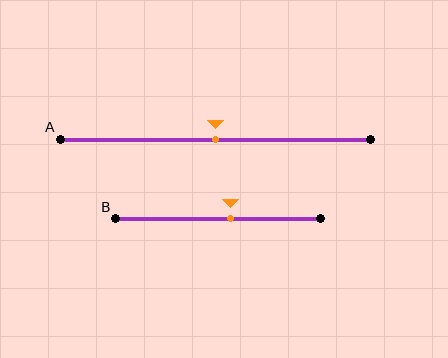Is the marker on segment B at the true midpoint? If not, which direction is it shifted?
No, the marker on segment B is shifted to the right by about 6% of the segment length.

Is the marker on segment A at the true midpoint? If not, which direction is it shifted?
Yes, the marker on segment A is at the true midpoint.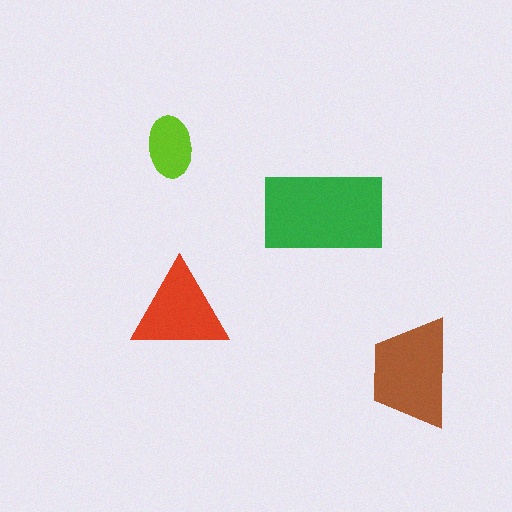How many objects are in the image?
There are 4 objects in the image.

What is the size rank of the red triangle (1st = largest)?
3rd.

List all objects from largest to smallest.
The green rectangle, the brown trapezoid, the red triangle, the lime ellipse.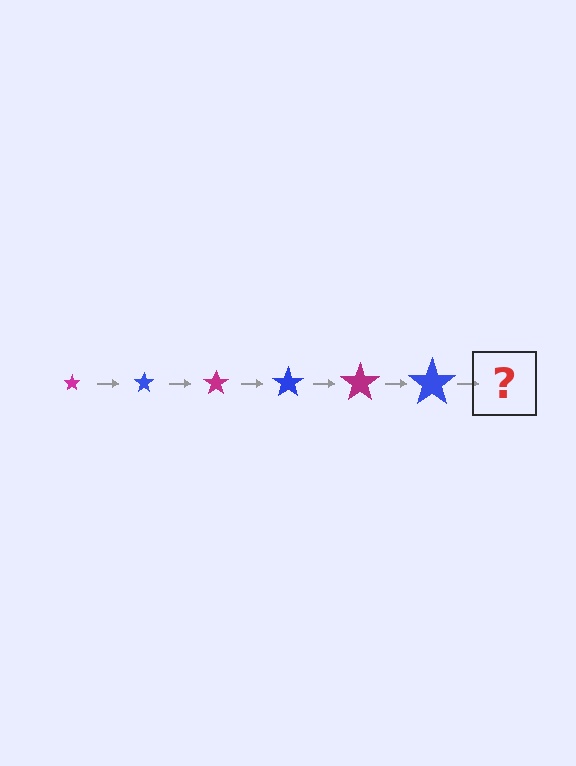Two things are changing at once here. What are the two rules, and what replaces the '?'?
The two rules are that the star grows larger each step and the color cycles through magenta and blue. The '?' should be a magenta star, larger than the previous one.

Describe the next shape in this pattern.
It should be a magenta star, larger than the previous one.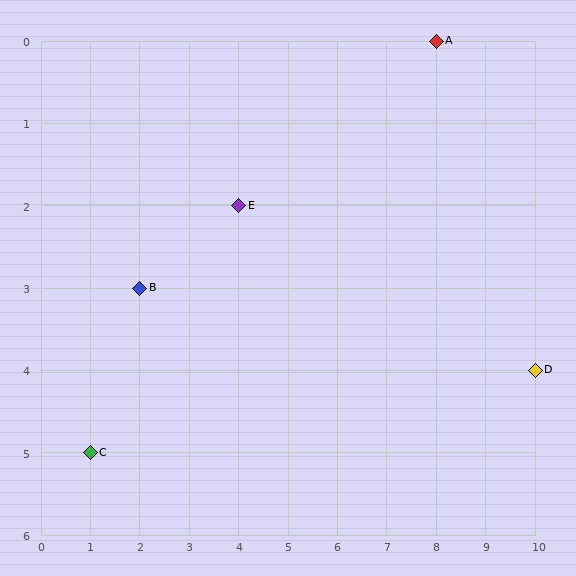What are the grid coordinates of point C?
Point C is at grid coordinates (1, 5).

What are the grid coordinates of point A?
Point A is at grid coordinates (8, 0).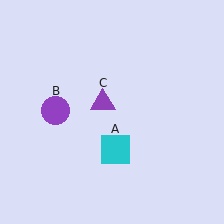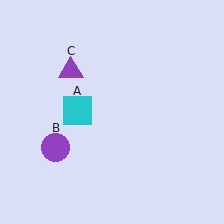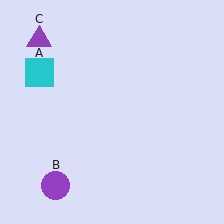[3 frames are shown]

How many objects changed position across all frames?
3 objects changed position: cyan square (object A), purple circle (object B), purple triangle (object C).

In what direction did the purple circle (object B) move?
The purple circle (object B) moved down.